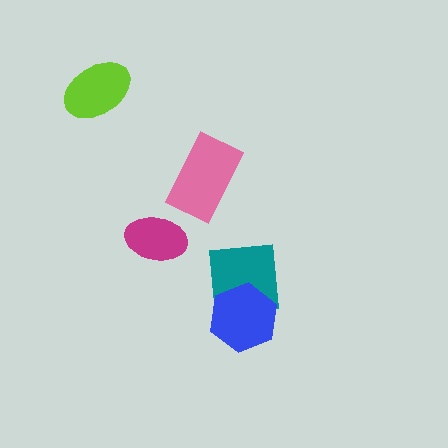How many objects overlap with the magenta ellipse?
0 objects overlap with the magenta ellipse.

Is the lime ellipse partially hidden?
No, no other shape covers it.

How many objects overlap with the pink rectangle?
0 objects overlap with the pink rectangle.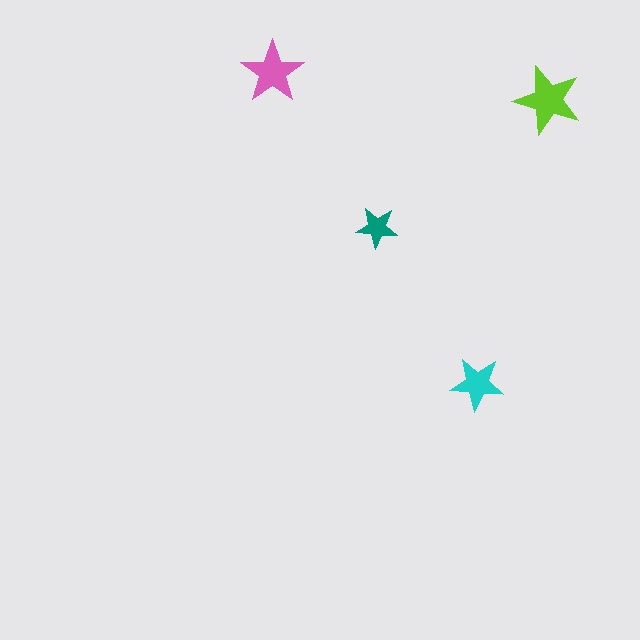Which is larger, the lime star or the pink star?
The lime one.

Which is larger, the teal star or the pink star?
The pink one.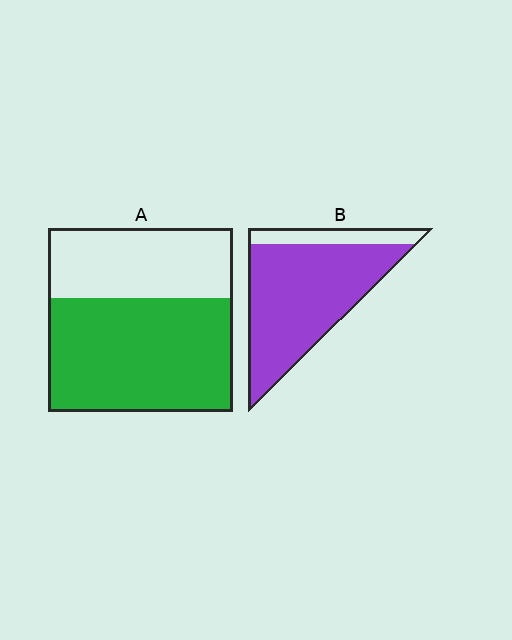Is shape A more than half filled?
Yes.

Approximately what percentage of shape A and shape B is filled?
A is approximately 60% and B is approximately 85%.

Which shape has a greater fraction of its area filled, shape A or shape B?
Shape B.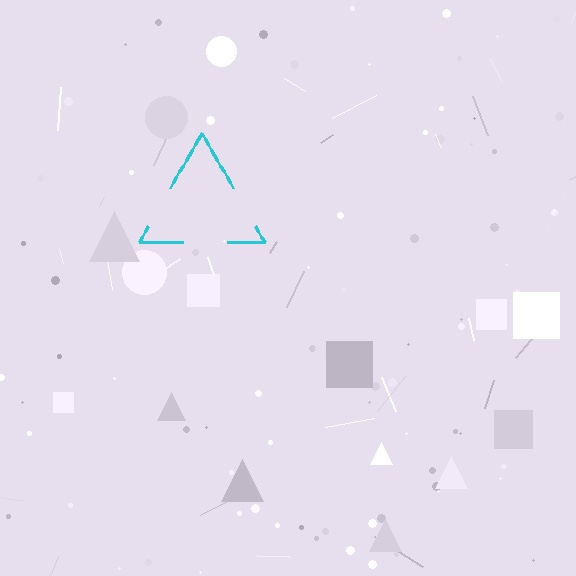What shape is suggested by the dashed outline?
The dashed outline suggests a triangle.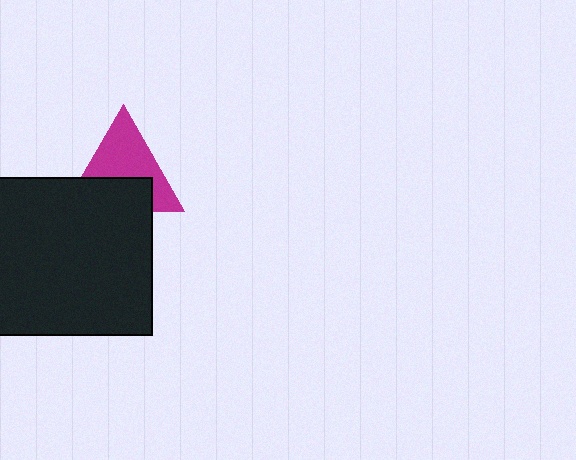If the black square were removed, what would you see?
You would see the complete magenta triangle.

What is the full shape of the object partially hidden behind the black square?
The partially hidden object is a magenta triangle.